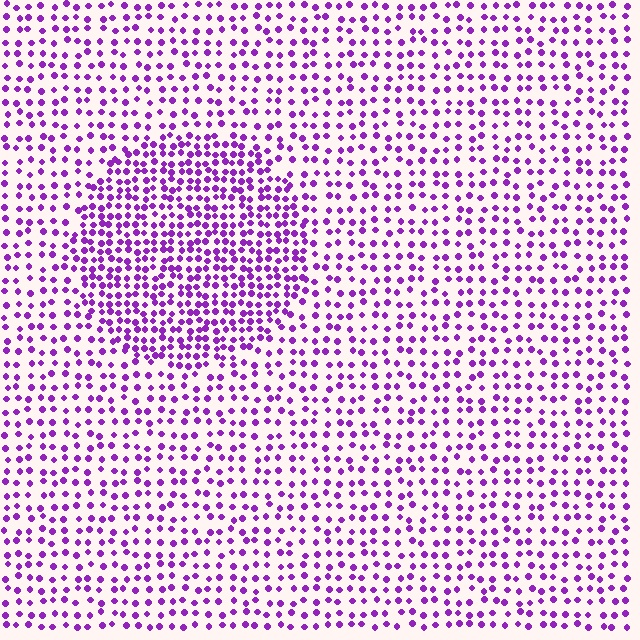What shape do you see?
I see a circle.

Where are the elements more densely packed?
The elements are more densely packed inside the circle boundary.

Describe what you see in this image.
The image contains small purple elements arranged at two different densities. A circle-shaped region is visible where the elements are more densely packed than the surrounding area.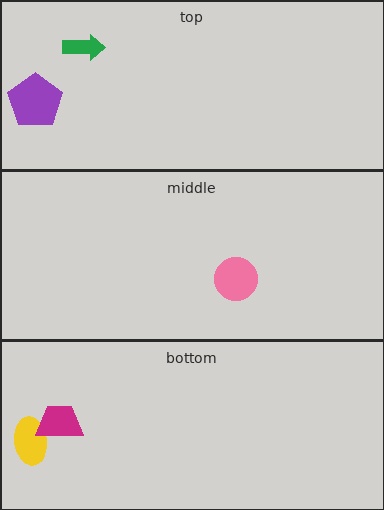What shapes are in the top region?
The green arrow, the purple pentagon.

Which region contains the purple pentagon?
The top region.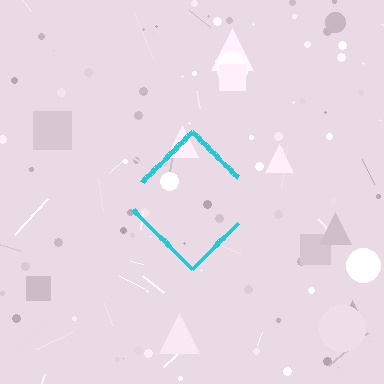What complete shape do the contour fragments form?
The contour fragments form a diamond.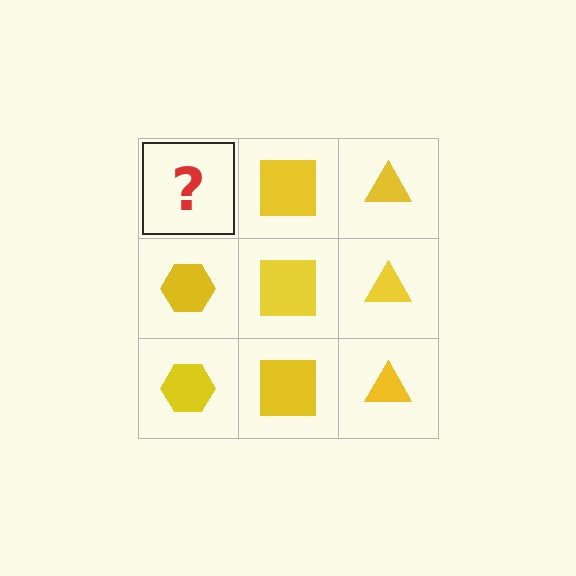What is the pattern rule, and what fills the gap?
The rule is that each column has a consistent shape. The gap should be filled with a yellow hexagon.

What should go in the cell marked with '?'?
The missing cell should contain a yellow hexagon.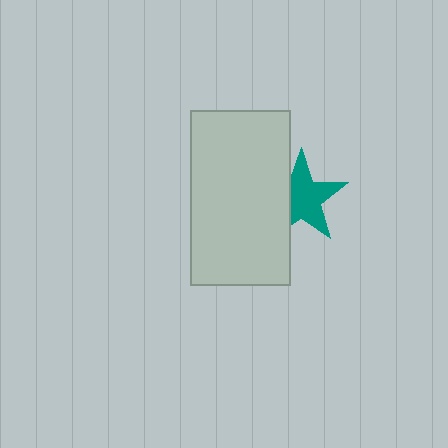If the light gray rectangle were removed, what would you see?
You would see the complete teal star.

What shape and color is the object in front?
The object in front is a light gray rectangle.